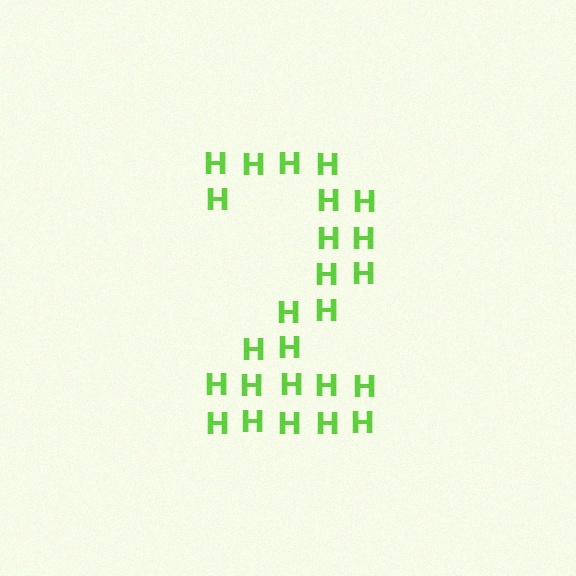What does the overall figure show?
The overall figure shows the digit 2.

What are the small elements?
The small elements are letter H's.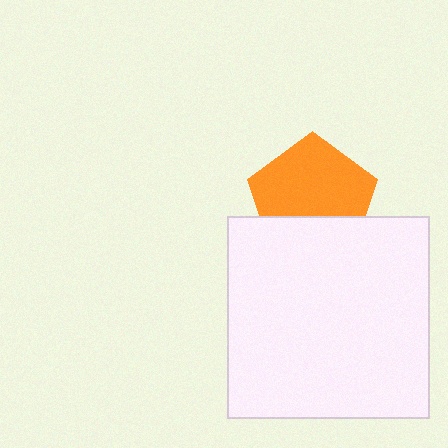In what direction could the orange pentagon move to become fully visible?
The orange pentagon could move up. That would shift it out from behind the white square entirely.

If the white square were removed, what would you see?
You would see the complete orange pentagon.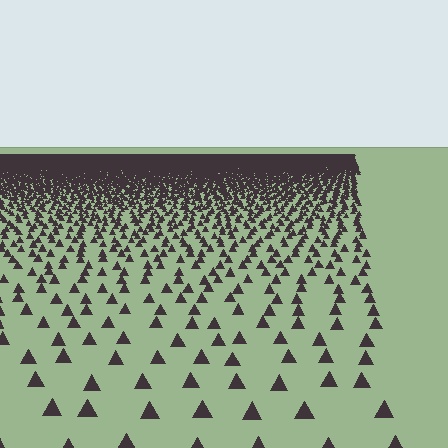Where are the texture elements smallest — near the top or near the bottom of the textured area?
Near the top.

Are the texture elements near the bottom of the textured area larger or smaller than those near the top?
Larger. Near the bottom, elements are closer to the viewer and appear at a bigger on-screen size.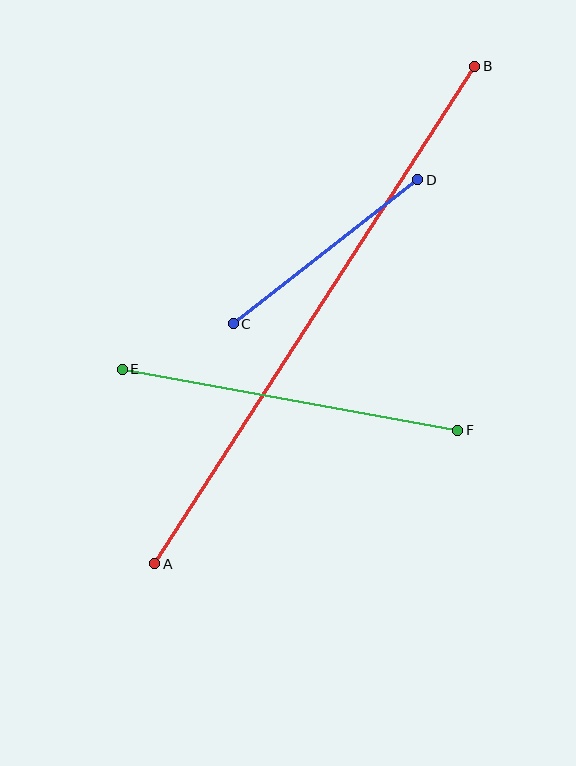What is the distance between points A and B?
The distance is approximately 591 pixels.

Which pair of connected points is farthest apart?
Points A and B are farthest apart.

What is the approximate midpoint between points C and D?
The midpoint is at approximately (325, 252) pixels.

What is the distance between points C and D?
The distance is approximately 234 pixels.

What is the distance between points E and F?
The distance is approximately 341 pixels.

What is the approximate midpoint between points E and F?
The midpoint is at approximately (290, 400) pixels.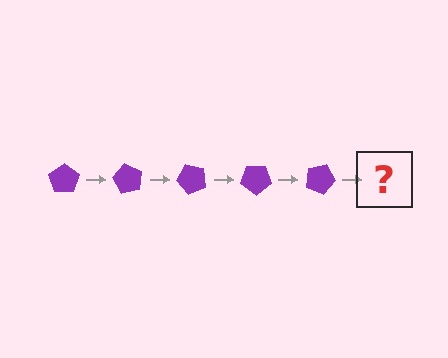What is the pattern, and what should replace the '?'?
The pattern is that the pentagon rotates 60 degrees each step. The '?' should be a purple pentagon rotated 300 degrees.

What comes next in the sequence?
The next element should be a purple pentagon rotated 300 degrees.